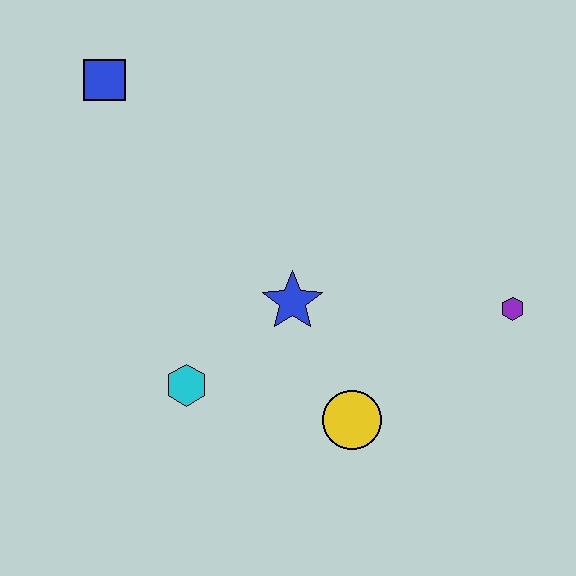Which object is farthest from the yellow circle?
The blue square is farthest from the yellow circle.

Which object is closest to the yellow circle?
The blue star is closest to the yellow circle.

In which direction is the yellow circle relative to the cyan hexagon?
The yellow circle is to the right of the cyan hexagon.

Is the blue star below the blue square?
Yes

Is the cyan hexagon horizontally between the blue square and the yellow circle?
Yes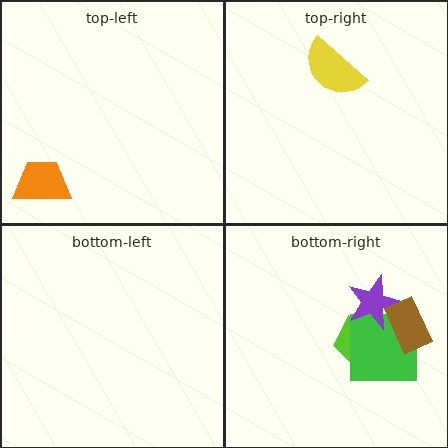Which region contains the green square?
The bottom-right region.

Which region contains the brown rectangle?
The bottom-right region.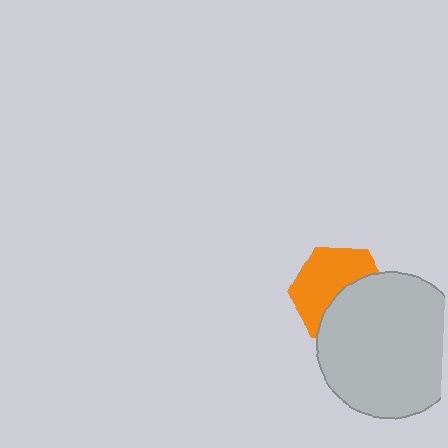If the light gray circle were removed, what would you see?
You would see the complete orange hexagon.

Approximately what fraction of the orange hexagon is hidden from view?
Roughly 45% of the orange hexagon is hidden behind the light gray circle.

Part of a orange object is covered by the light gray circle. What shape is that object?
It is a hexagon.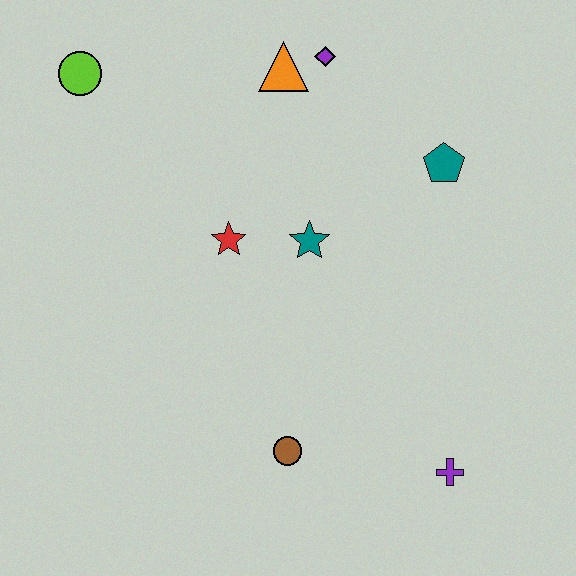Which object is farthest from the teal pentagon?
The lime circle is farthest from the teal pentagon.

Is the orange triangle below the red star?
No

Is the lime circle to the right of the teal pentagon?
No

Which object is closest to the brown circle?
The purple cross is closest to the brown circle.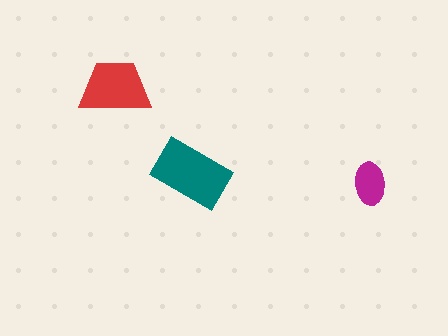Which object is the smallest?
The magenta ellipse.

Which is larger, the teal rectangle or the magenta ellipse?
The teal rectangle.